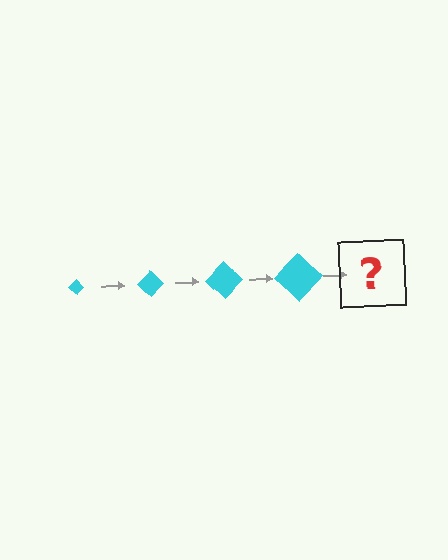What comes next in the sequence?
The next element should be a cyan diamond, larger than the previous one.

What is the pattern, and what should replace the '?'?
The pattern is that the diamond gets progressively larger each step. The '?' should be a cyan diamond, larger than the previous one.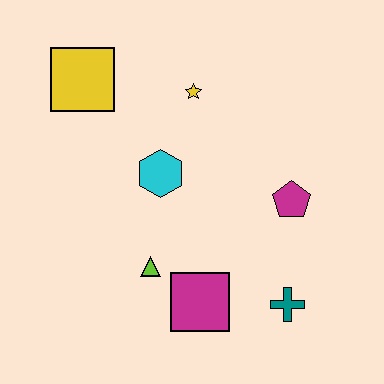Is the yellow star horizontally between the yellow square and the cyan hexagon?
No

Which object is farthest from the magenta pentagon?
The yellow square is farthest from the magenta pentagon.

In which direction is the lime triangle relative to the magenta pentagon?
The lime triangle is to the left of the magenta pentagon.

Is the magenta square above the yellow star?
No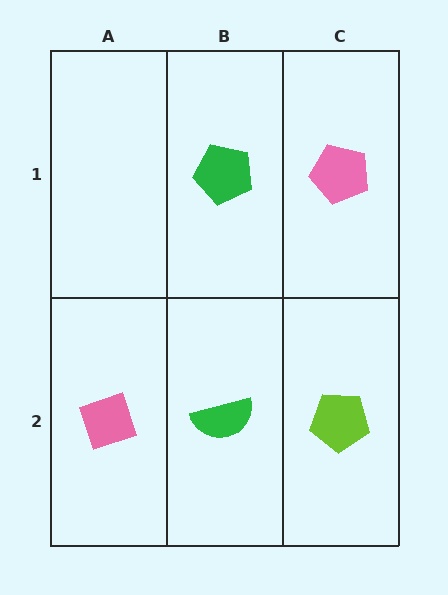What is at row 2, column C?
A lime pentagon.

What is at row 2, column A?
A pink diamond.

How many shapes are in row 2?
3 shapes.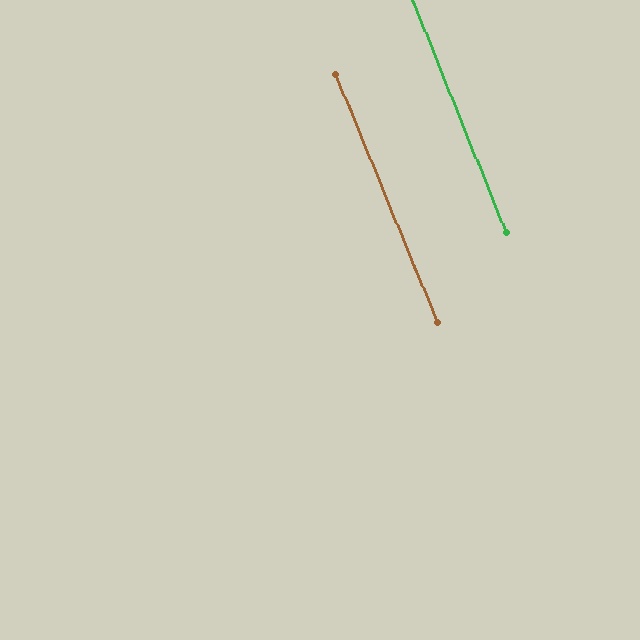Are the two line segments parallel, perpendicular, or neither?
Parallel — their directions differ by only 0.3°.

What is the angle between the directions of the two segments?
Approximately 0 degrees.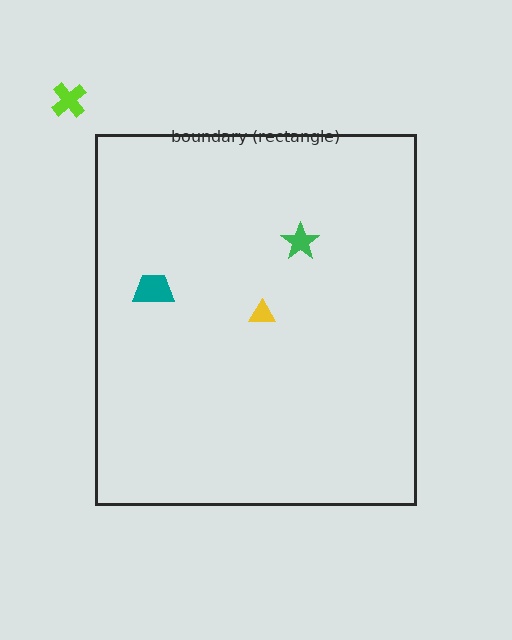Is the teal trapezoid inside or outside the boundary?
Inside.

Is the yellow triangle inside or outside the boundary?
Inside.